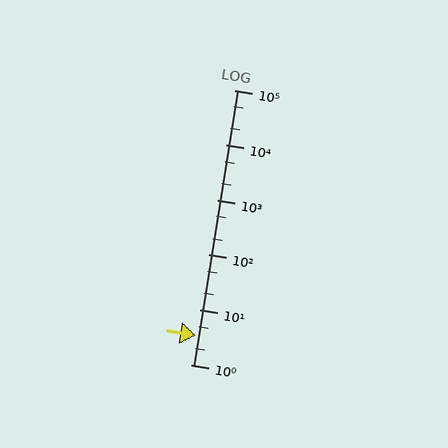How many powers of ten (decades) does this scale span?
The scale spans 5 decades, from 1 to 100000.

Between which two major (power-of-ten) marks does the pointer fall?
The pointer is between 1 and 10.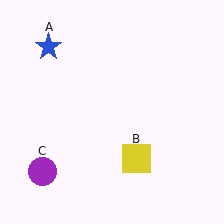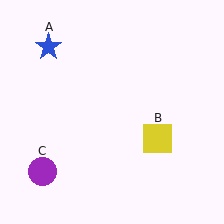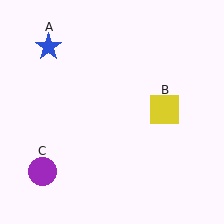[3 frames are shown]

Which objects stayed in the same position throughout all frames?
Blue star (object A) and purple circle (object C) remained stationary.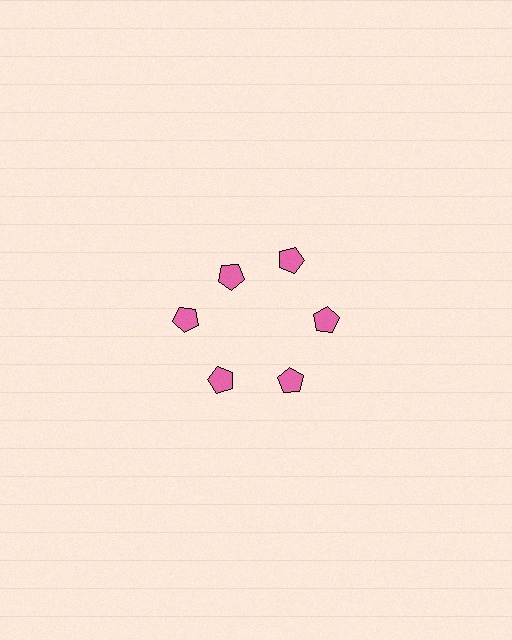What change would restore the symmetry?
The symmetry would be restored by moving it outward, back onto the ring so that all 6 pentagons sit at equal angles and equal distance from the center.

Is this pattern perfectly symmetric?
No. The 6 pink pentagons are arranged in a ring, but one element near the 11 o'clock position is pulled inward toward the center, breaking the 6-fold rotational symmetry.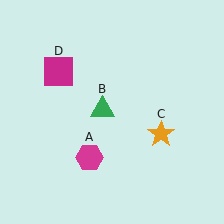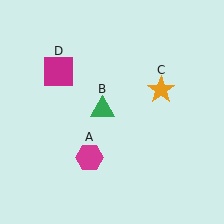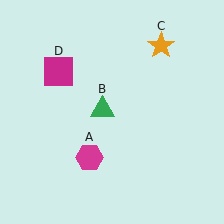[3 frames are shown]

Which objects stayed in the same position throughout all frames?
Magenta hexagon (object A) and green triangle (object B) and magenta square (object D) remained stationary.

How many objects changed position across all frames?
1 object changed position: orange star (object C).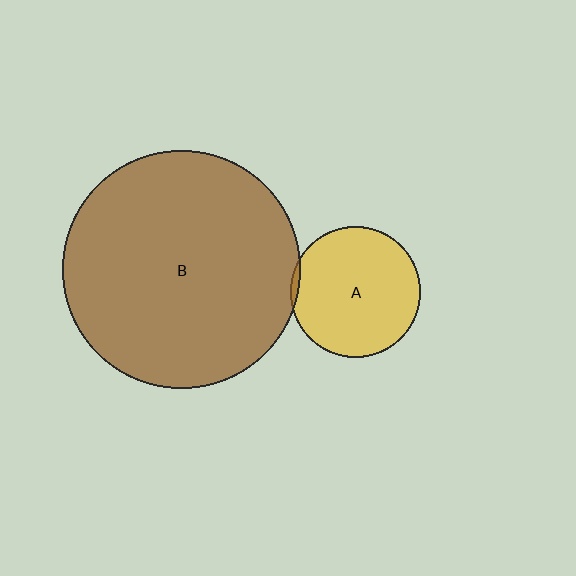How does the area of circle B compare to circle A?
Approximately 3.3 times.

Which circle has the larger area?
Circle B (brown).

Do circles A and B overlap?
Yes.